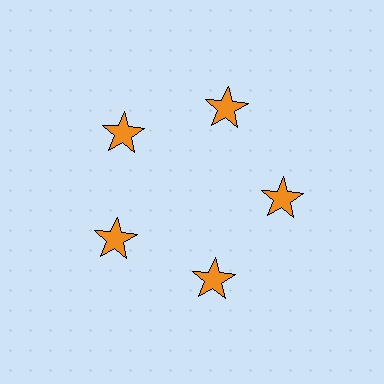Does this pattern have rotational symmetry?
Yes, this pattern has 5-fold rotational symmetry. It looks the same after rotating 72 degrees around the center.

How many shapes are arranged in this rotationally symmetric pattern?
There are 5 shapes, arranged in 5 groups of 1.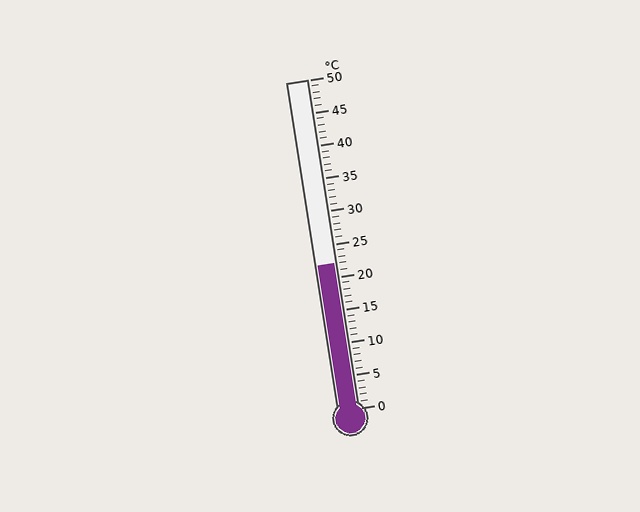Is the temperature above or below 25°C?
The temperature is below 25°C.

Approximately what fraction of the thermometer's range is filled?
The thermometer is filled to approximately 45% of its range.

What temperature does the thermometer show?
The thermometer shows approximately 22°C.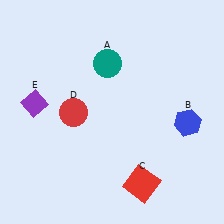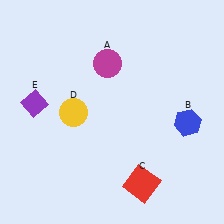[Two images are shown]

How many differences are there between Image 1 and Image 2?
There are 2 differences between the two images.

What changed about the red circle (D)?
In Image 1, D is red. In Image 2, it changed to yellow.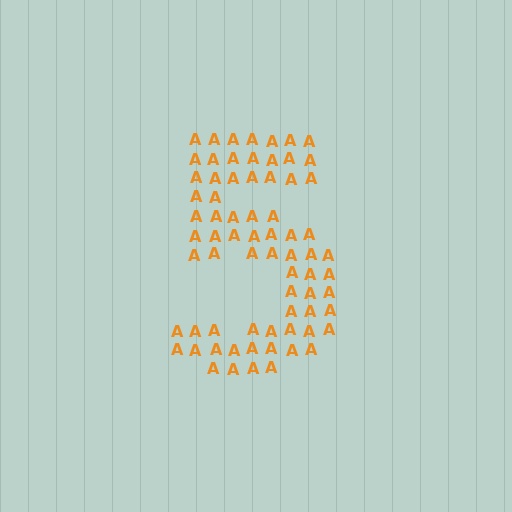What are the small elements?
The small elements are letter A's.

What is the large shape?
The large shape is the digit 5.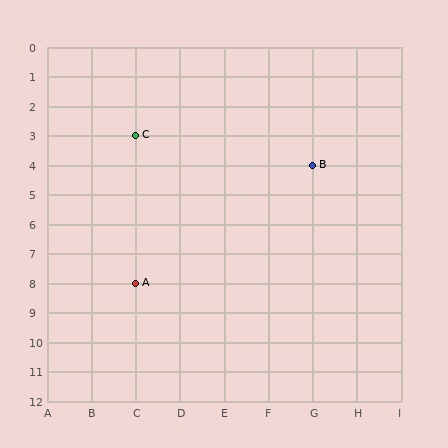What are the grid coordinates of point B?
Point B is at grid coordinates (G, 4).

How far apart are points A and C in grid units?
Points A and C are 5 rows apart.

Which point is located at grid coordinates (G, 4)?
Point B is at (G, 4).